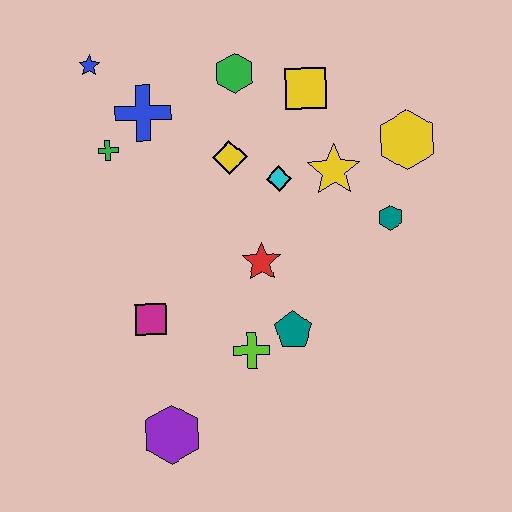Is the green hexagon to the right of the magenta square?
Yes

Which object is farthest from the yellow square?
The purple hexagon is farthest from the yellow square.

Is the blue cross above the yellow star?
Yes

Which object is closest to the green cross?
The blue cross is closest to the green cross.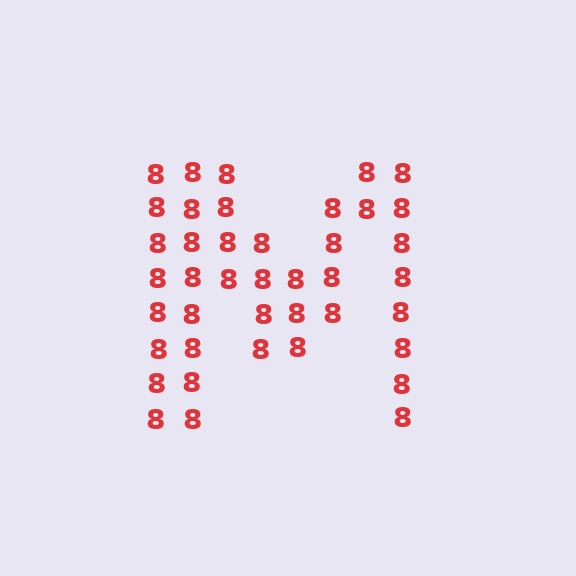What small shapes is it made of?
It is made of small digit 8's.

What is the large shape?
The large shape is the letter M.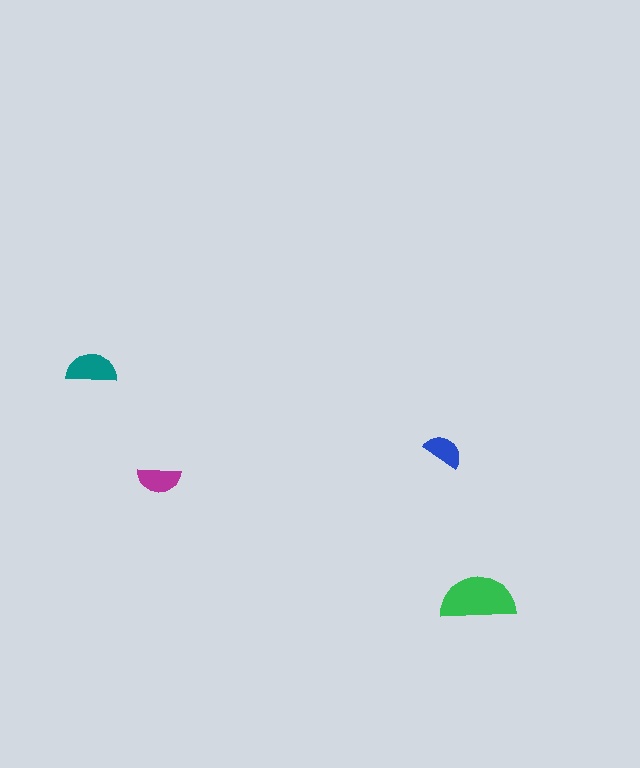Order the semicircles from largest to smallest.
the green one, the teal one, the magenta one, the blue one.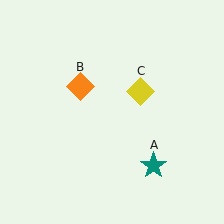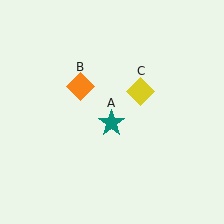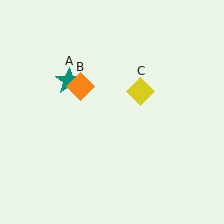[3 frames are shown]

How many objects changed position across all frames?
1 object changed position: teal star (object A).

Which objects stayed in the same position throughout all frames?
Orange diamond (object B) and yellow diamond (object C) remained stationary.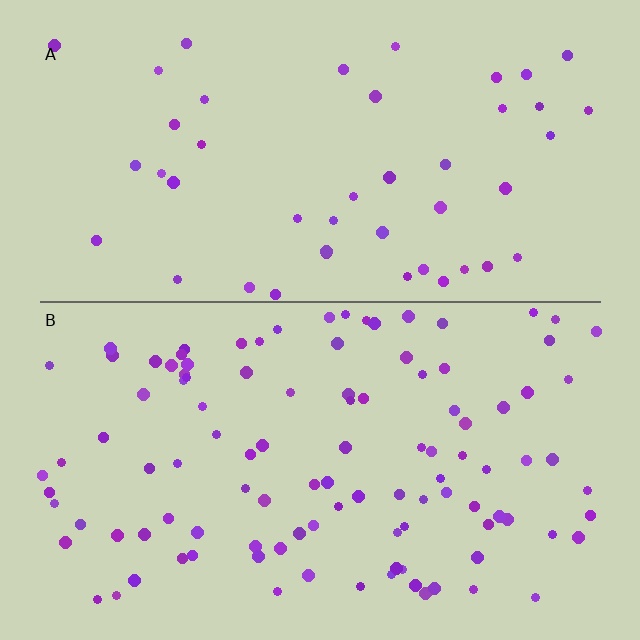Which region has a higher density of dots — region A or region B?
B (the bottom).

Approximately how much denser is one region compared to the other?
Approximately 2.4× — region B over region A.